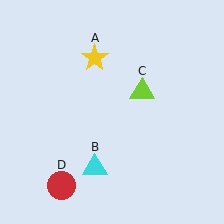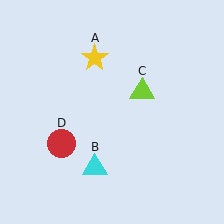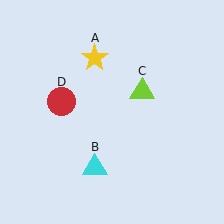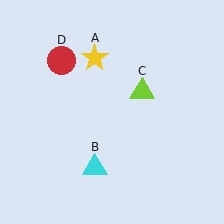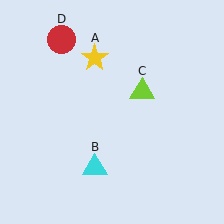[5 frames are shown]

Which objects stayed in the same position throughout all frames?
Yellow star (object A) and cyan triangle (object B) and lime triangle (object C) remained stationary.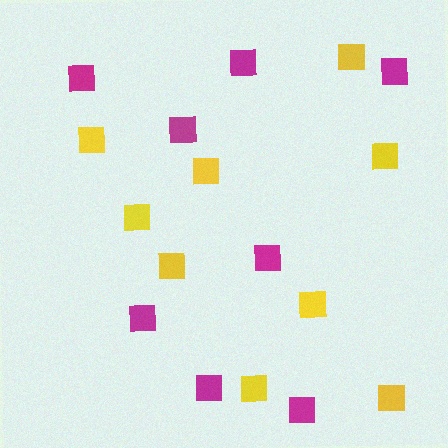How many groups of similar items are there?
There are 2 groups: one group of magenta squares (8) and one group of yellow squares (9).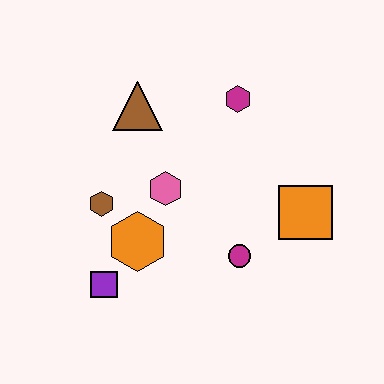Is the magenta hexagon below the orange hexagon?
No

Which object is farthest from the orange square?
The purple square is farthest from the orange square.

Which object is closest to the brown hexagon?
The orange hexagon is closest to the brown hexagon.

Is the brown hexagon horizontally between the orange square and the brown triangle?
No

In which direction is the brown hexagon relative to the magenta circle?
The brown hexagon is to the left of the magenta circle.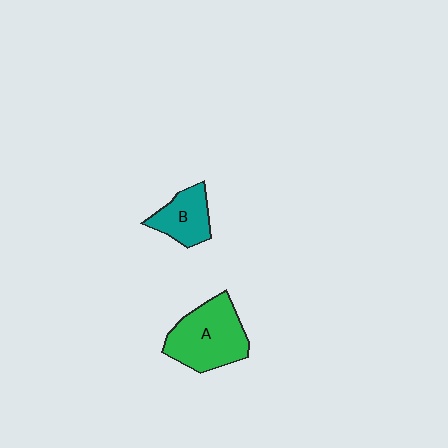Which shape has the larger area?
Shape A (green).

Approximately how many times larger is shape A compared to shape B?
Approximately 1.7 times.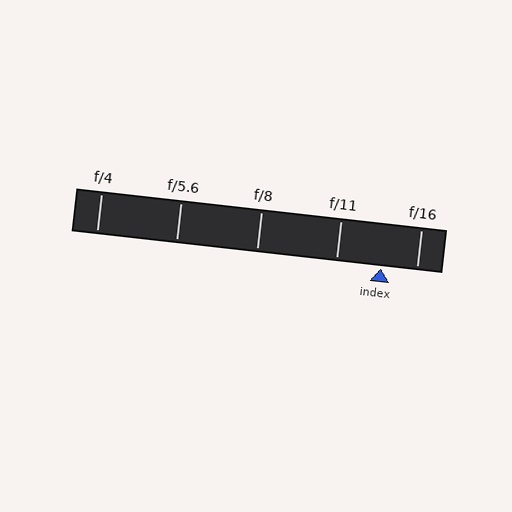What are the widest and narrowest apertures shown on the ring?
The widest aperture shown is f/4 and the narrowest is f/16.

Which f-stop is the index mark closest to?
The index mark is closest to f/16.